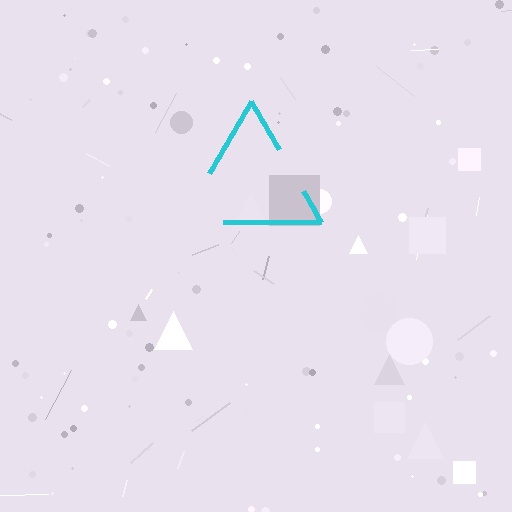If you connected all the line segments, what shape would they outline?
They would outline a triangle.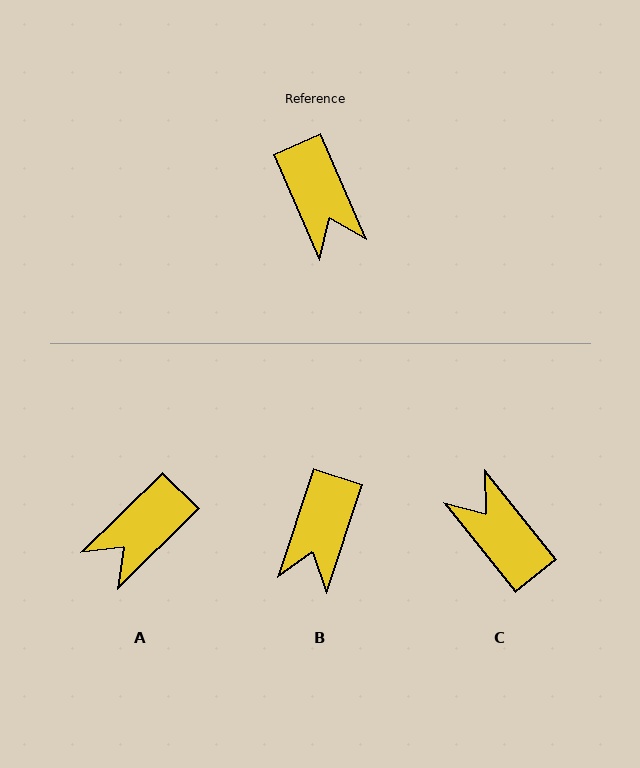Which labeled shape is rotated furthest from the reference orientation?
C, about 165 degrees away.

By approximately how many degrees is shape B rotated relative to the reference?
Approximately 41 degrees clockwise.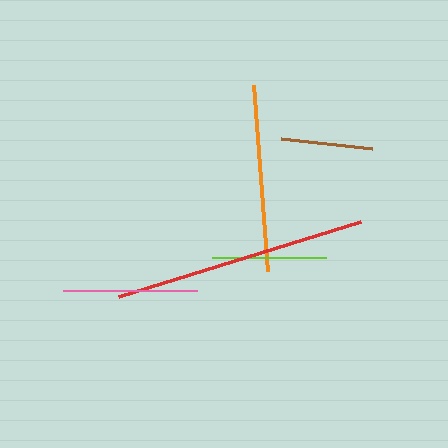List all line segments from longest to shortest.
From longest to shortest: red, orange, pink, lime, brown.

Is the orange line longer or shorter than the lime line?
The orange line is longer than the lime line.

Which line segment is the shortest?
The brown line is the shortest at approximately 92 pixels.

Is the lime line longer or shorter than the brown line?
The lime line is longer than the brown line.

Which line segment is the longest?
The red line is the longest at approximately 254 pixels.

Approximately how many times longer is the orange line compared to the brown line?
The orange line is approximately 2.0 times the length of the brown line.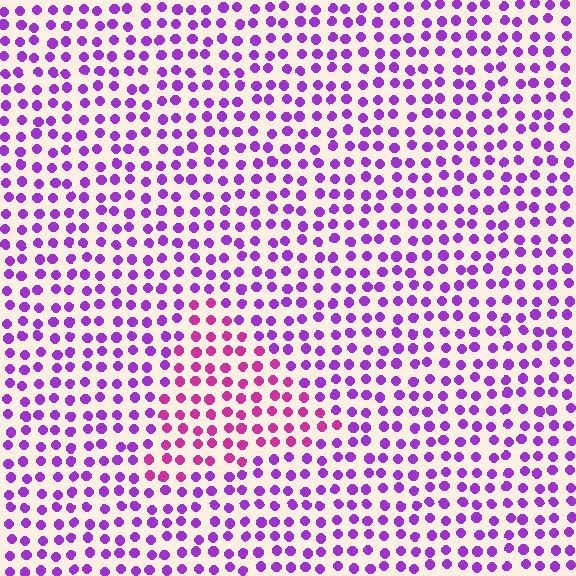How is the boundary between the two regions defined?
The boundary is defined purely by a slight shift in hue (about 36 degrees). Spacing, size, and orientation are identical on both sides.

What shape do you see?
I see a triangle.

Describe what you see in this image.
The image is filled with small purple elements in a uniform arrangement. A triangle-shaped region is visible where the elements are tinted to a slightly different hue, forming a subtle color boundary.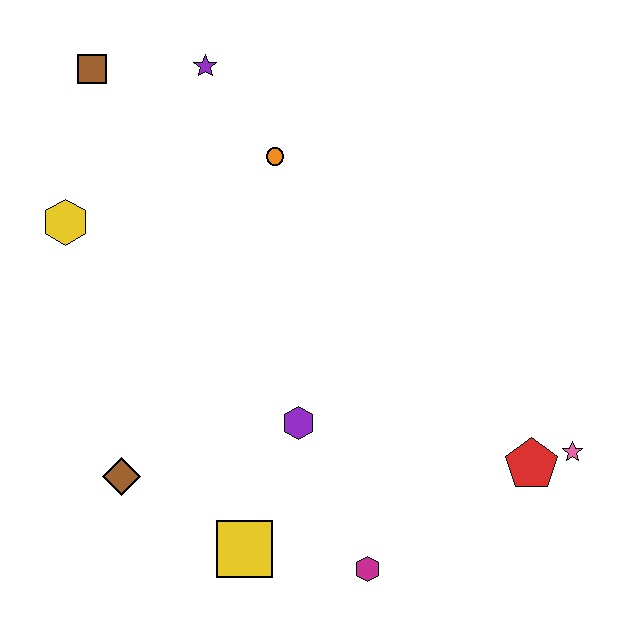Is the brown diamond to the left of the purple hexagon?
Yes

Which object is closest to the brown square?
The purple star is closest to the brown square.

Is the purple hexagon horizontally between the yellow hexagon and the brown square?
No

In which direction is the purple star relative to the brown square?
The purple star is to the right of the brown square.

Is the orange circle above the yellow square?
Yes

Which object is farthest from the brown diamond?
The pink star is farthest from the brown diamond.